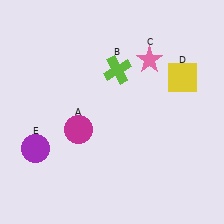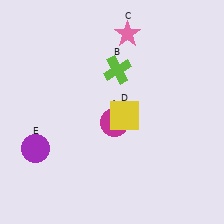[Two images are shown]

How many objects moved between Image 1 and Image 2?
3 objects moved between the two images.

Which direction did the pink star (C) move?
The pink star (C) moved up.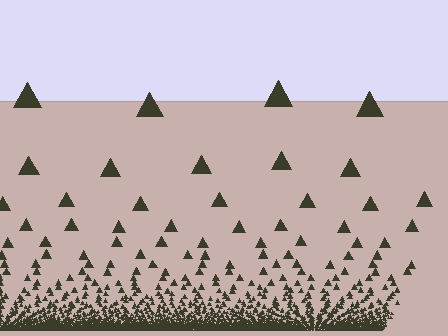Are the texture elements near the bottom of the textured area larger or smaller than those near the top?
Smaller. The gradient is inverted — elements near the bottom are smaller and denser.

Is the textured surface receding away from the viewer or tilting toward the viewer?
The surface appears to tilt toward the viewer. Texture elements get larger and sparser toward the top.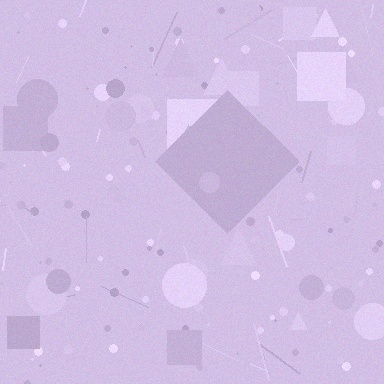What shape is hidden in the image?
A diamond is hidden in the image.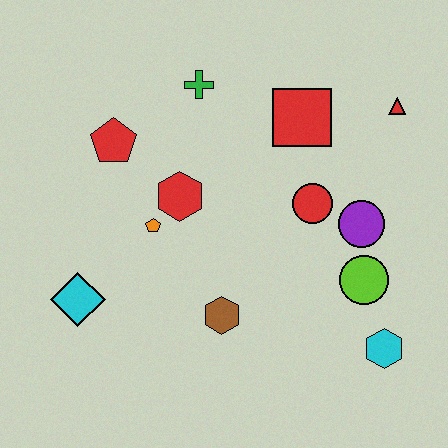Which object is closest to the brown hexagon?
The orange pentagon is closest to the brown hexagon.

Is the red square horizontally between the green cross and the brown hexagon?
No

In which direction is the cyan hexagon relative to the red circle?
The cyan hexagon is below the red circle.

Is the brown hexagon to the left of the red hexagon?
No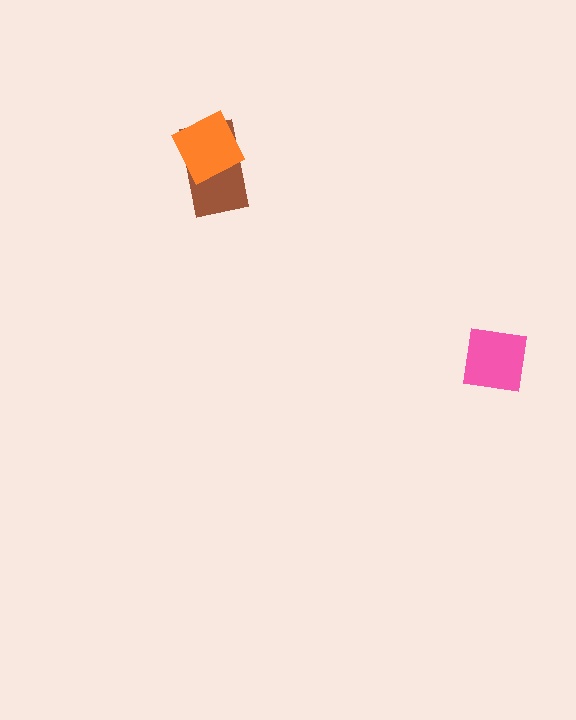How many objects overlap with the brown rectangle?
1 object overlaps with the brown rectangle.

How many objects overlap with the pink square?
0 objects overlap with the pink square.